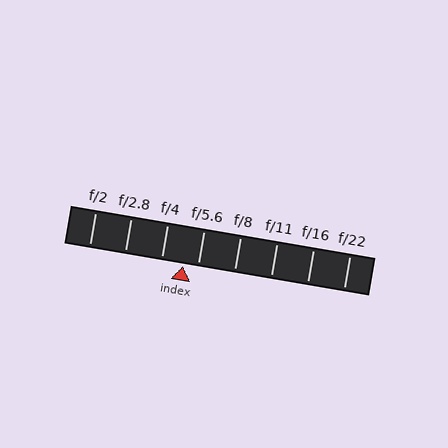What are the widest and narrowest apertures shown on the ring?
The widest aperture shown is f/2 and the narrowest is f/22.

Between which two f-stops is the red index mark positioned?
The index mark is between f/4 and f/5.6.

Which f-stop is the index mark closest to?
The index mark is closest to f/5.6.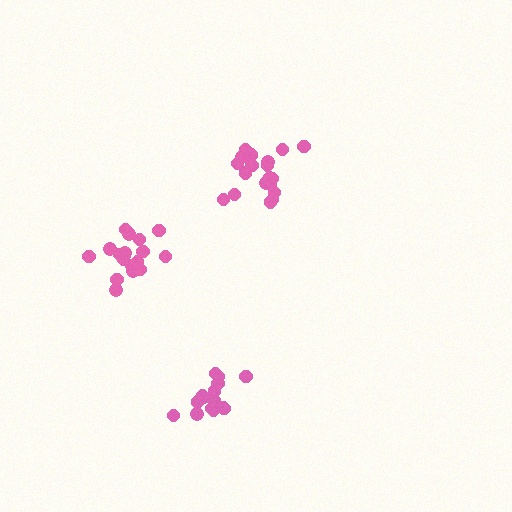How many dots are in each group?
Group 1: 18 dots, Group 2: 20 dots, Group 3: 15 dots (53 total).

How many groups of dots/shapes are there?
There are 3 groups.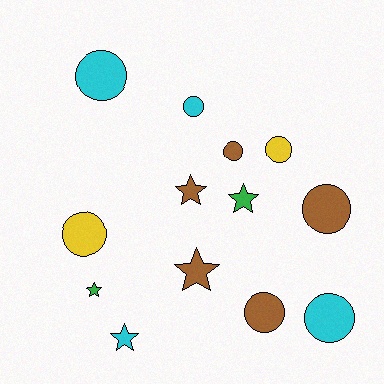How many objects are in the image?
There are 13 objects.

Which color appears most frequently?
Brown, with 5 objects.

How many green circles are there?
There are no green circles.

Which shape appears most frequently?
Circle, with 8 objects.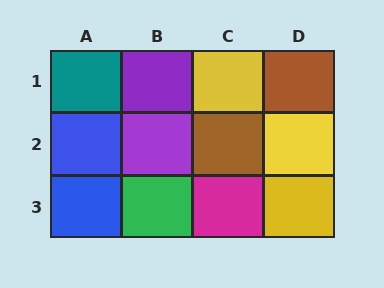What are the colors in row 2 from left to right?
Blue, purple, brown, yellow.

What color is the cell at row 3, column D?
Yellow.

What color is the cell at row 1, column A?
Teal.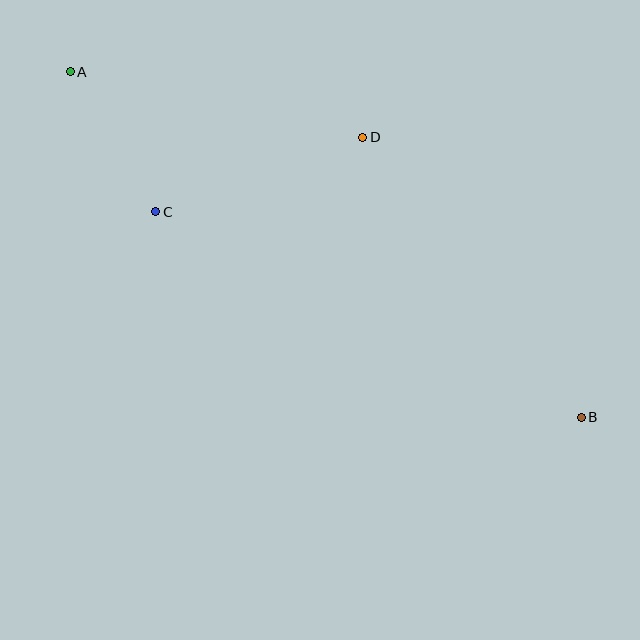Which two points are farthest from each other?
Points A and B are farthest from each other.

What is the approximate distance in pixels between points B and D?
The distance between B and D is approximately 355 pixels.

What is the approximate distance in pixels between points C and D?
The distance between C and D is approximately 220 pixels.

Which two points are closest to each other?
Points A and C are closest to each other.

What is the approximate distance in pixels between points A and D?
The distance between A and D is approximately 300 pixels.